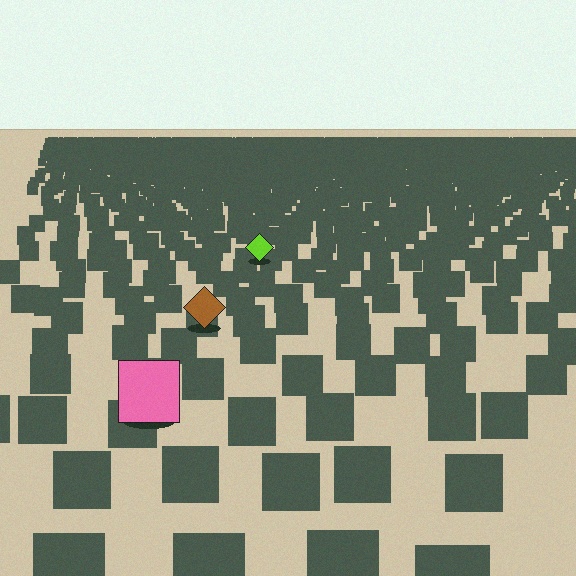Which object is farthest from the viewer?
The lime diamond is farthest from the viewer. It appears smaller and the ground texture around it is denser.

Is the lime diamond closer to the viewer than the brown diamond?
No. The brown diamond is closer — you can tell from the texture gradient: the ground texture is coarser near it.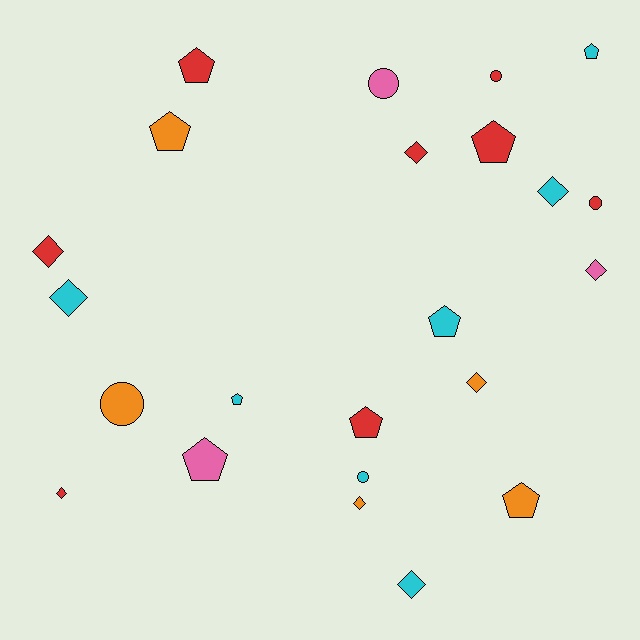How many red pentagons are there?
There are 3 red pentagons.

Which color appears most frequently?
Red, with 8 objects.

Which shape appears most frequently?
Diamond, with 9 objects.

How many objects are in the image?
There are 23 objects.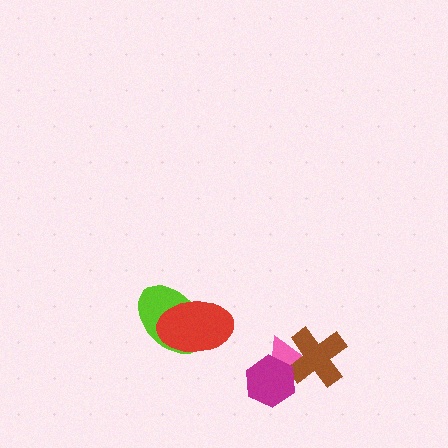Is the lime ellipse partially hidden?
Yes, it is partially covered by another shape.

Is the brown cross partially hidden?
No, no other shape covers it.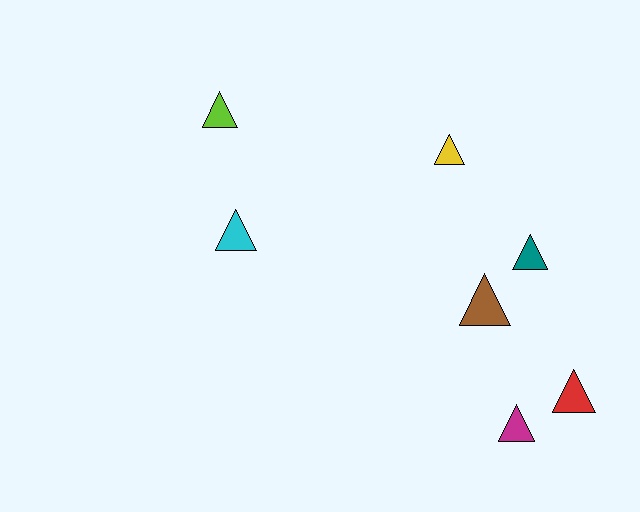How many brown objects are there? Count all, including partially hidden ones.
There is 1 brown object.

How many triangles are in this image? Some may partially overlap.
There are 7 triangles.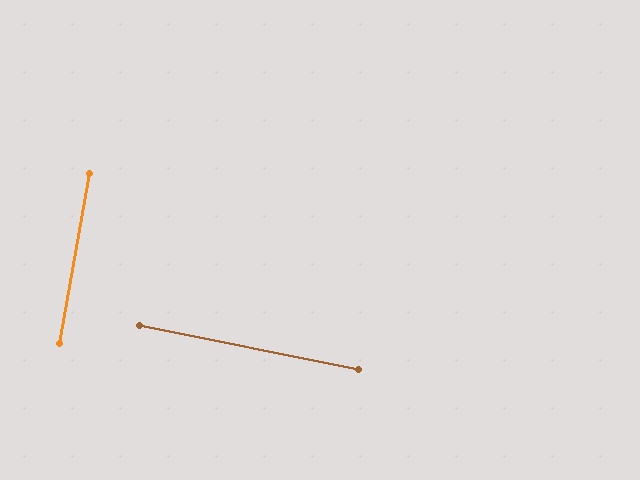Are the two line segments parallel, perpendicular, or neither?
Perpendicular — they meet at approximately 89°.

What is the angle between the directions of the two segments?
Approximately 89 degrees.